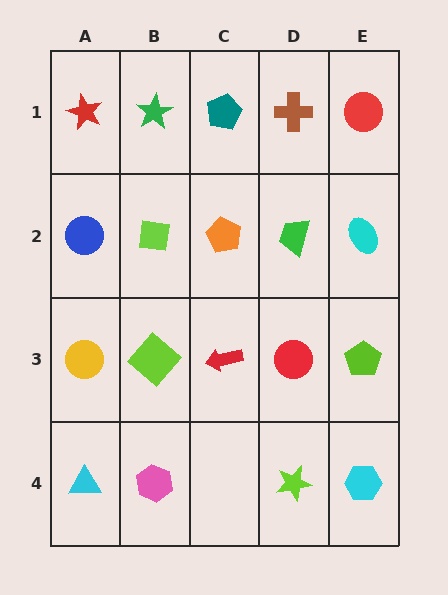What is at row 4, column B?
A pink hexagon.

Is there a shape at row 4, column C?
No, that cell is empty.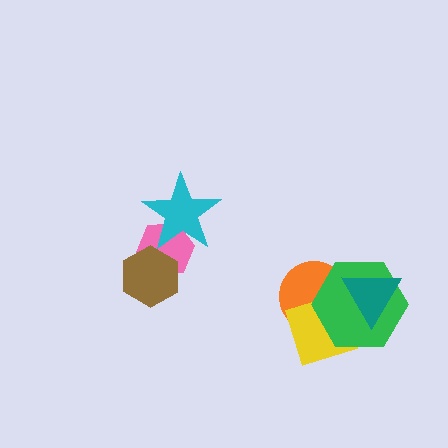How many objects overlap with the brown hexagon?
1 object overlaps with the brown hexagon.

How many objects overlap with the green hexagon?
3 objects overlap with the green hexagon.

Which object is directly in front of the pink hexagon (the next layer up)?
The cyan star is directly in front of the pink hexagon.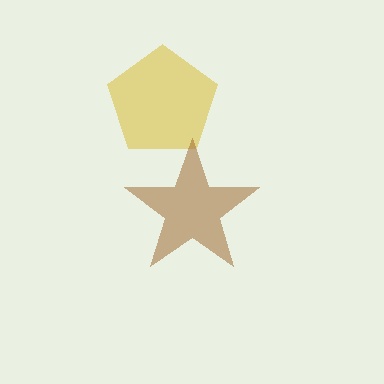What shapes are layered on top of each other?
The layered shapes are: a yellow pentagon, a brown star.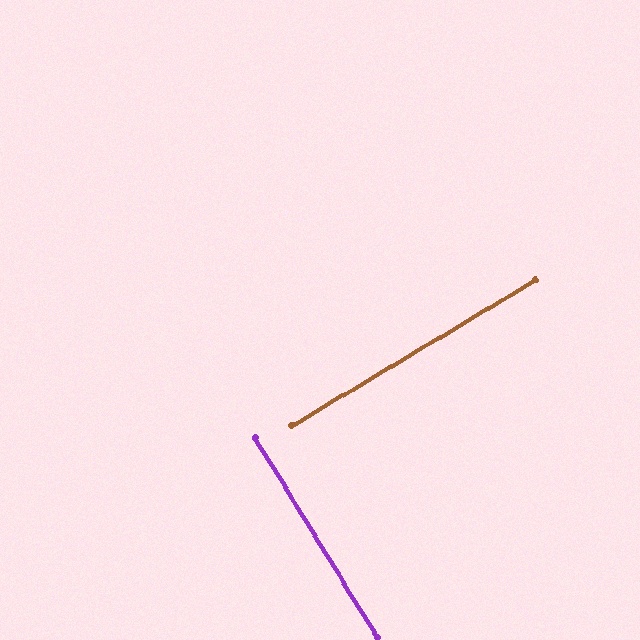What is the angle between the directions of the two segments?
Approximately 89 degrees.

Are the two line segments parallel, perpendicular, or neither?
Perpendicular — they meet at approximately 89°.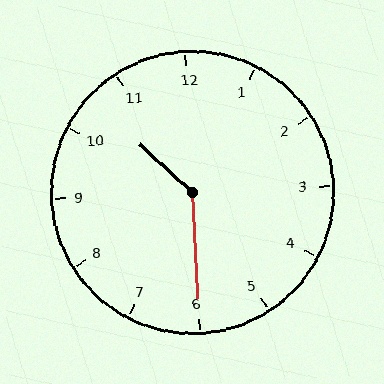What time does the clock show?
10:30.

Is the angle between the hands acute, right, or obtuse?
It is obtuse.